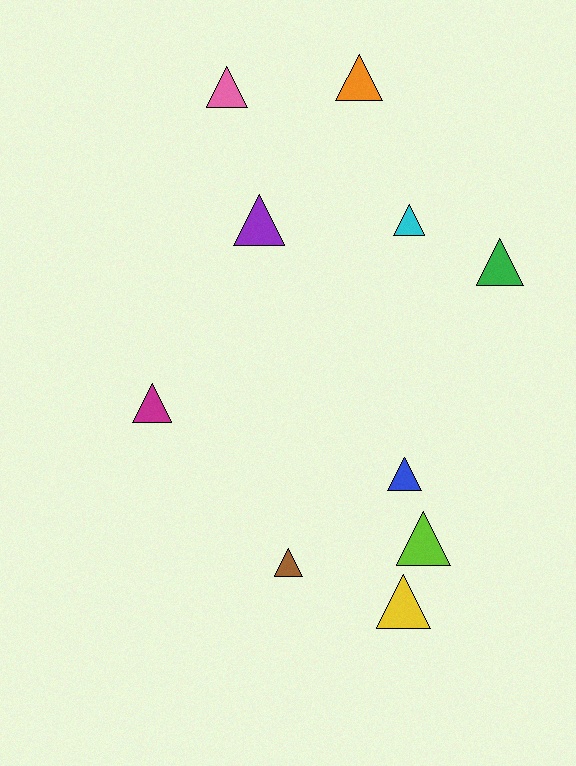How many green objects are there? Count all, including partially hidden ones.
There is 1 green object.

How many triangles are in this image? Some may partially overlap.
There are 10 triangles.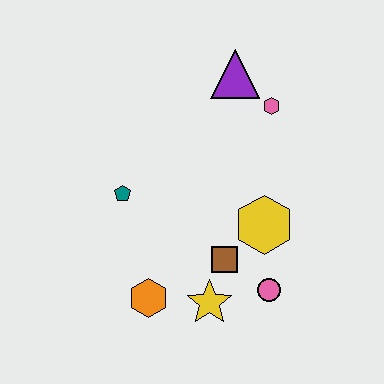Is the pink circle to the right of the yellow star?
Yes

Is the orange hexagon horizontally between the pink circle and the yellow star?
No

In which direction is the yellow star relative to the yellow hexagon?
The yellow star is below the yellow hexagon.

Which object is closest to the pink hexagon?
The purple triangle is closest to the pink hexagon.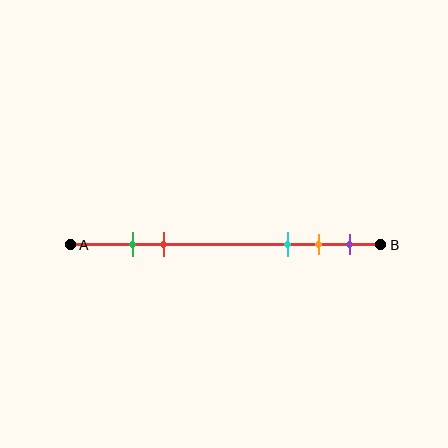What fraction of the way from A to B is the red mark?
The red mark is approximately 30% (0.3) of the way from A to B.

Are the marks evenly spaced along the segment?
No, the marks are not evenly spaced.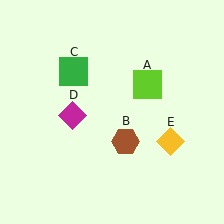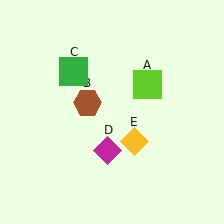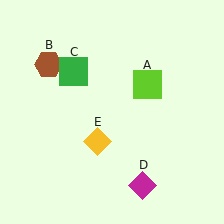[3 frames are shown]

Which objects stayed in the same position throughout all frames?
Lime square (object A) and green square (object C) remained stationary.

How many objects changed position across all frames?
3 objects changed position: brown hexagon (object B), magenta diamond (object D), yellow diamond (object E).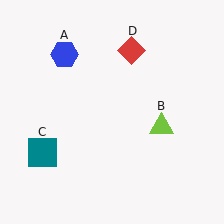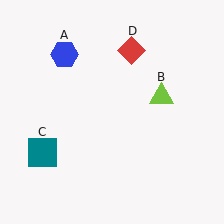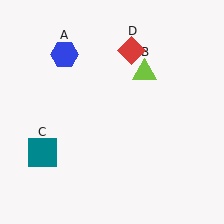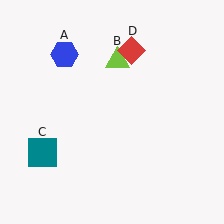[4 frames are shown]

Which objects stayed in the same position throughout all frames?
Blue hexagon (object A) and teal square (object C) and red diamond (object D) remained stationary.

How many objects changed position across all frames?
1 object changed position: lime triangle (object B).